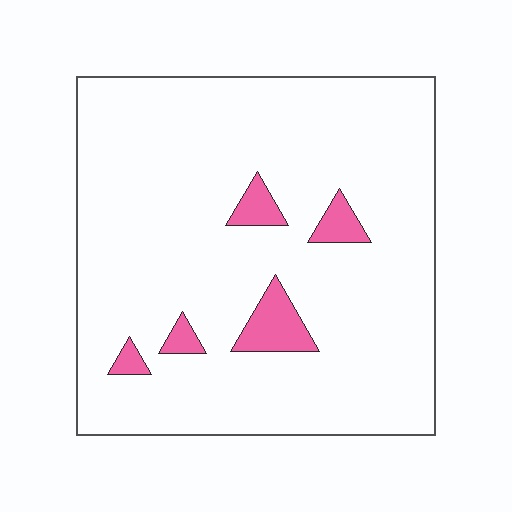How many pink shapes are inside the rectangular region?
5.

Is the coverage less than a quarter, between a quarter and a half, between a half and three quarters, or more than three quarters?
Less than a quarter.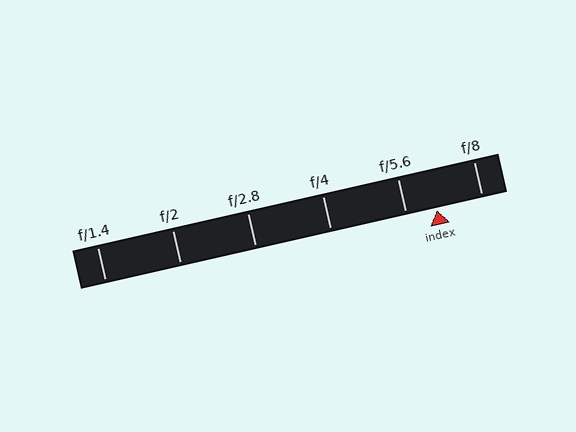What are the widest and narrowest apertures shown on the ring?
The widest aperture shown is f/1.4 and the narrowest is f/8.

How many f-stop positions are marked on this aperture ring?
There are 6 f-stop positions marked.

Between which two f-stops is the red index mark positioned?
The index mark is between f/5.6 and f/8.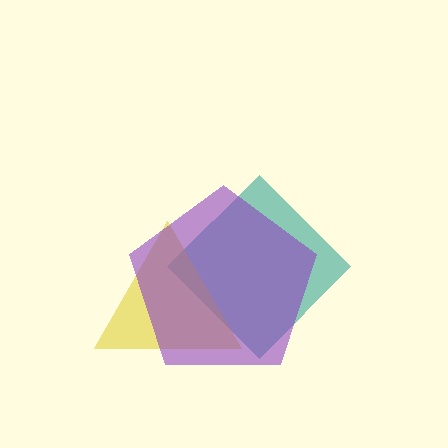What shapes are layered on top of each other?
The layered shapes are: a teal diamond, a yellow triangle, a purple pentagon.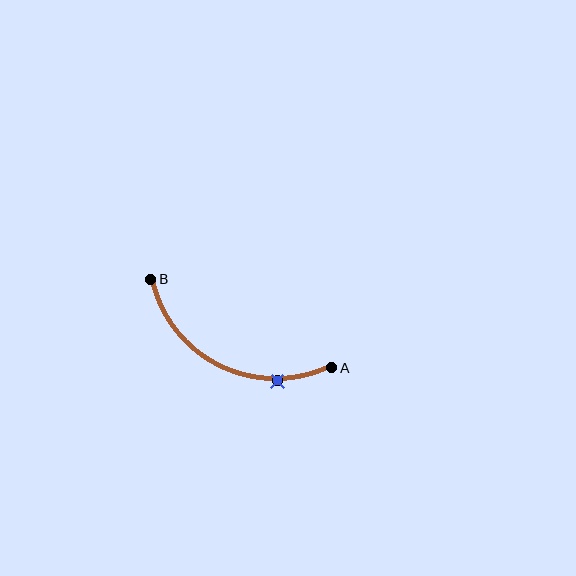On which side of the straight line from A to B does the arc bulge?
The arc bulges below the straight line connecting A and B.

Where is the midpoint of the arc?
The arc midpoint is the point on the curve farthest from the straight line joining A and B. It sits below that line.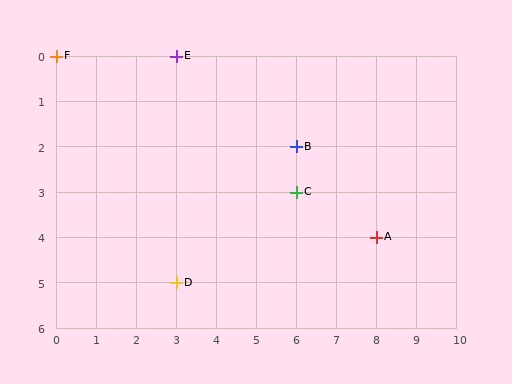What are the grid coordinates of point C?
Point C is at grid coordinates (6, 3).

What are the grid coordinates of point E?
Point E is at grid coordinates (3, 0).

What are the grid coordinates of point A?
Point A is at grid coordinates (8, 4).